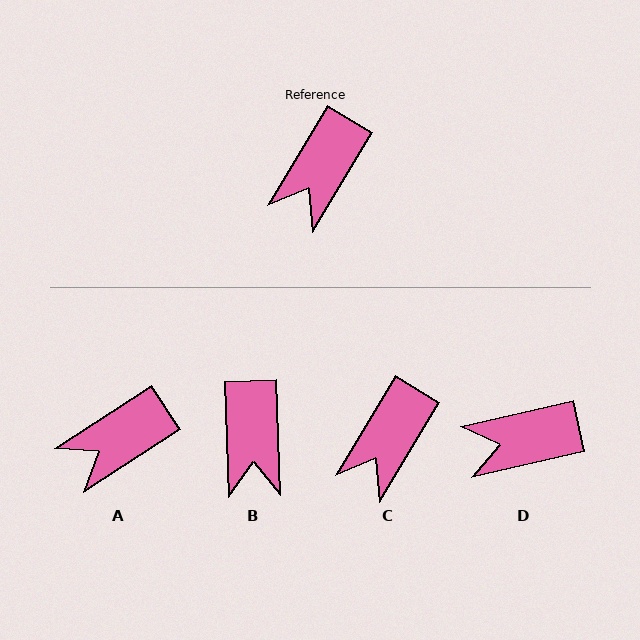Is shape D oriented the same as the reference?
No, it is off by about 46 degrees.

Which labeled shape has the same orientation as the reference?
C.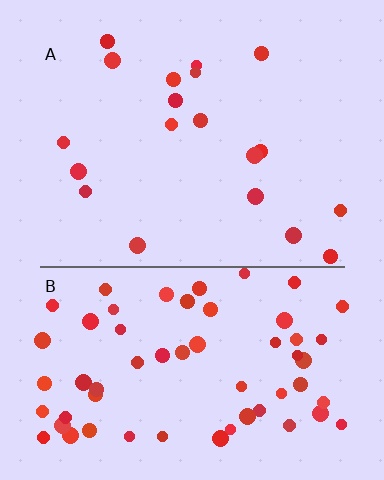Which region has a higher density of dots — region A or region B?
B (the bottom).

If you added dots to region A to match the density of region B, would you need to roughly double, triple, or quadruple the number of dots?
Approximately triple.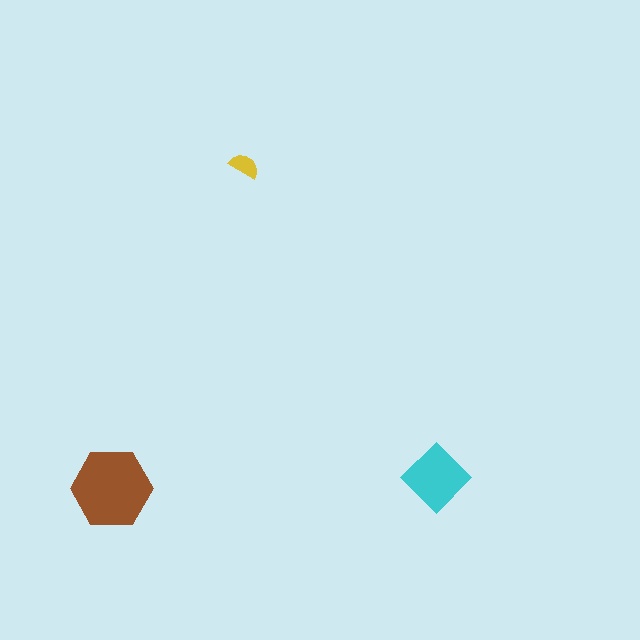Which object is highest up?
The yellow semicircle is topmost.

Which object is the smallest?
The yellow semicircle.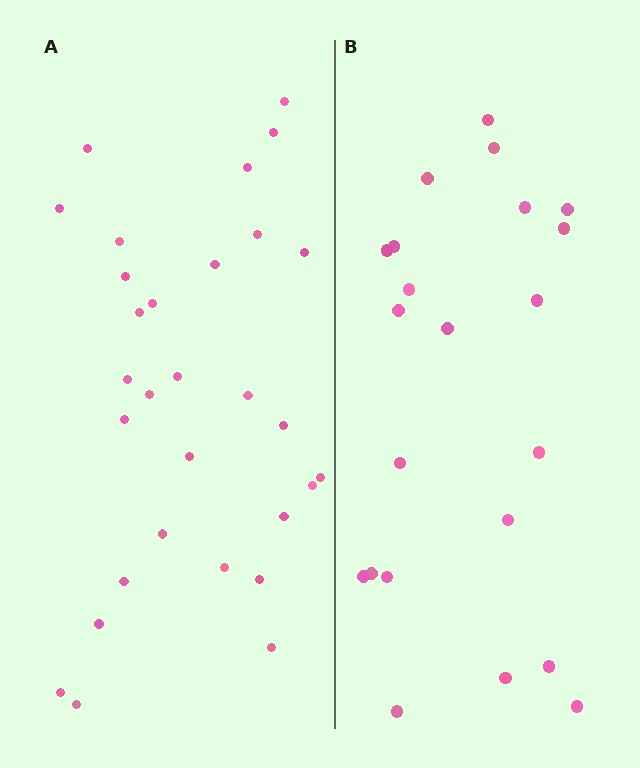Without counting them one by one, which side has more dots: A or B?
Region A (the left region) has more dots.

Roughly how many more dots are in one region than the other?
Region A has roughly 8 or so more dots than region B.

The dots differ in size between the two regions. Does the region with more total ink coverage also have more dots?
No. Region B has more total ink coverage because its dots are larger, but region A actually contains more individual dots. Total area can be misleading — the number of items is what matters here.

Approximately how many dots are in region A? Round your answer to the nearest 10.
About 30 dots.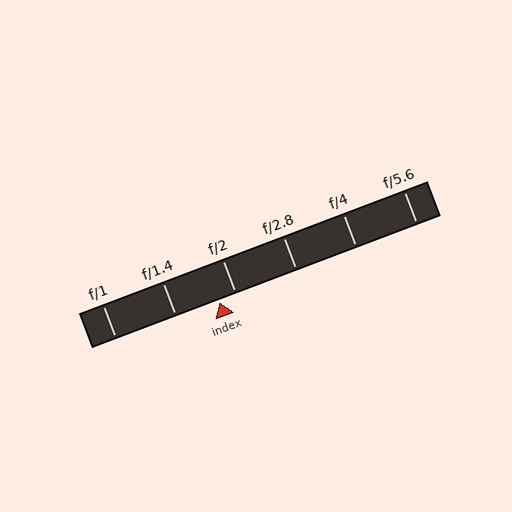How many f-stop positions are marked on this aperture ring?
There are 6 f-stop positions marked.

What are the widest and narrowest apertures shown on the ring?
The widest aperture shown is f/1 and the narrowest is f/5.6.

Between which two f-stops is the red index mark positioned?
The index mark is between f/1.4 and f/2.